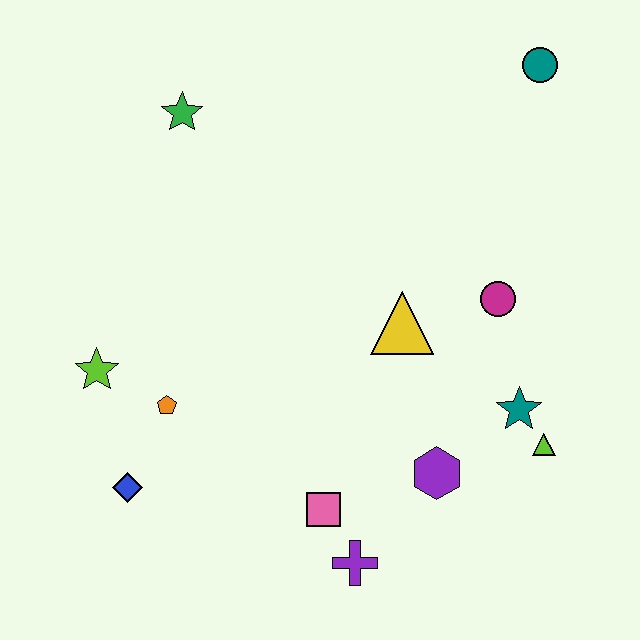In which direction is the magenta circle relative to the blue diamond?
The magenta circle is to the right of the blue diamond.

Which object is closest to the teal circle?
The magenta circle is closest to the teal circle.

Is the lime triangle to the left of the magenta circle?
No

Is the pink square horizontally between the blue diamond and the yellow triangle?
Yes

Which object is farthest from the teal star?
The green star is farthest from the teal star.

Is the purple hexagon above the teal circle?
No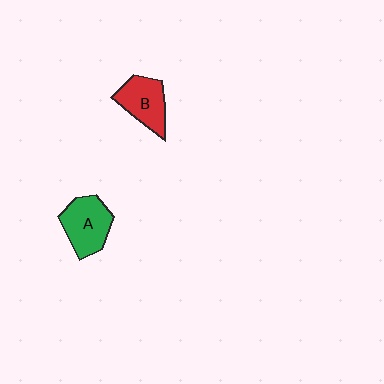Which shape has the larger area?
Shape A (green).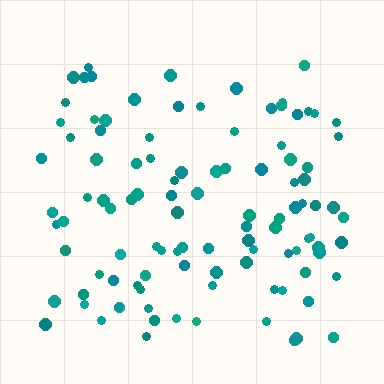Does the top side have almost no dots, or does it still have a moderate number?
Still a moderate number, just noticeably fewer than the bottom.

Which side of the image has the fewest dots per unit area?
The top.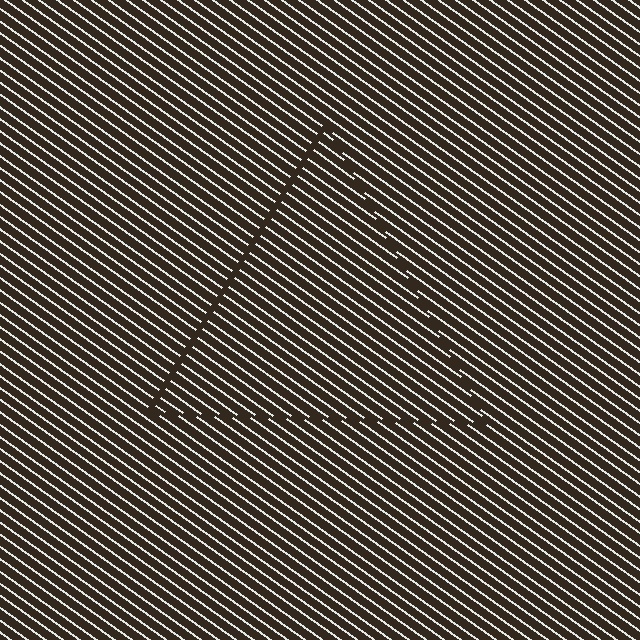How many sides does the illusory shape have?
3 sides — the line-ends trace a triangle.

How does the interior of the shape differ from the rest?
The interior of the shape contains the same grating, shifted by half a period — the contour is defined by the phase discontinuity where line-ends from the inner and outer gratings abut.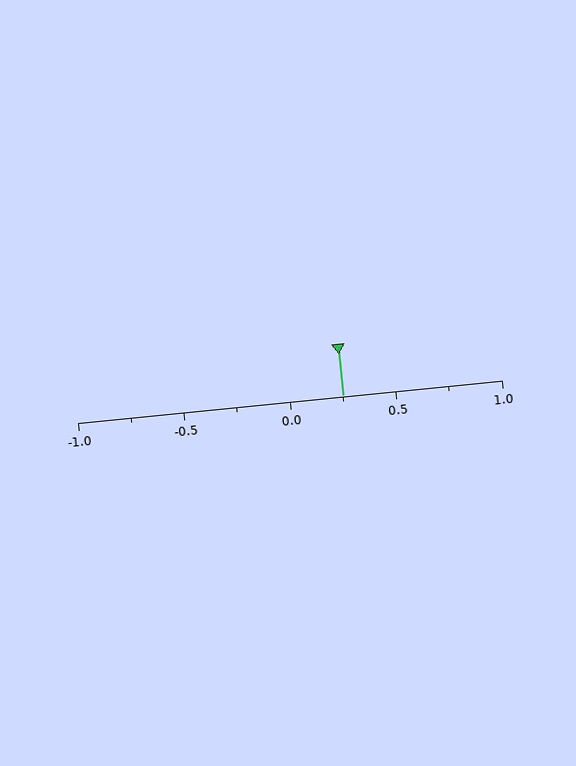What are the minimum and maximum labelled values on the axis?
The axis runs from -1.0 to 1.0.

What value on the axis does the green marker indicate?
The marker indicates approximately 0.25.